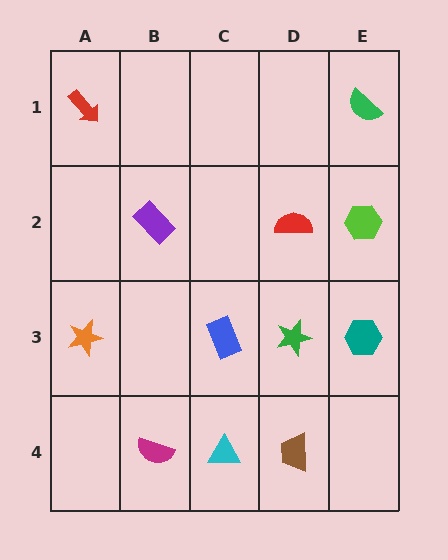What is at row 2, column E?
A lime hexagon.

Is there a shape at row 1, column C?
No, that cell is empty.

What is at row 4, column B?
A magenta semicircle.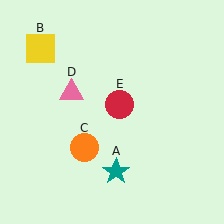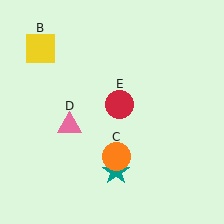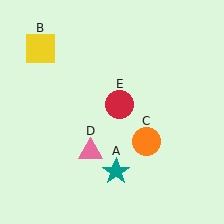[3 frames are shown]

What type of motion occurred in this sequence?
The orange circle (object C), pink triangle (object D) rotated counterclockwise around the center of the scene.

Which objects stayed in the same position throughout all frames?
Teal star (object A) and yellow square (object B) and red circle (object E) remained stationary.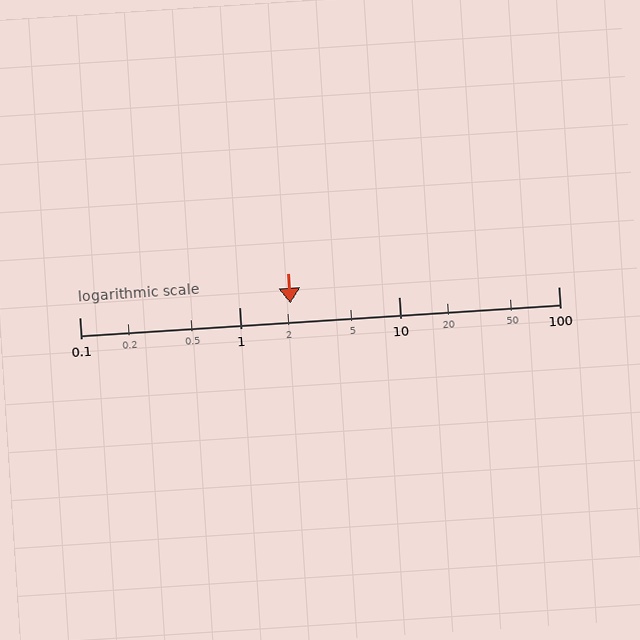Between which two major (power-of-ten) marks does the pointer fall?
The pointer is between 1 and 10.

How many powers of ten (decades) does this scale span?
The scale spans 3 decades, from 0.1 to 100.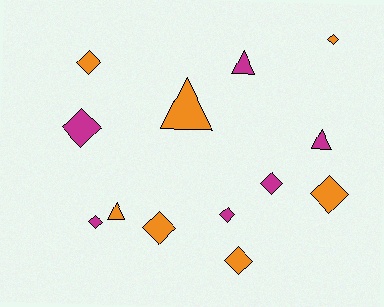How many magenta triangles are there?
There are 2 magenta triangles.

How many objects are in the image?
There are 13 objects.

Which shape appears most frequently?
Diamond, with 9 objects.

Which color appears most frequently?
Orange, with 7 objects.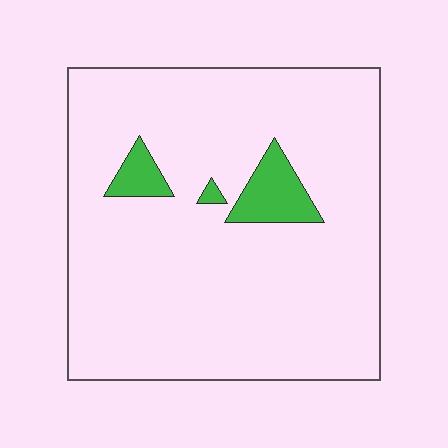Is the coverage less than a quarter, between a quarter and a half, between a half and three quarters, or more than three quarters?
Less than a quarter.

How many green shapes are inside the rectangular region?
3.